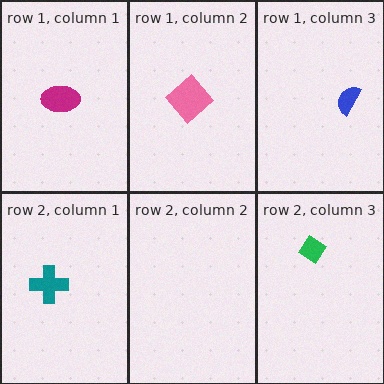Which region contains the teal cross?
The row 2, column 1 region.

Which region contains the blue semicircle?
The row 1, column 3 region.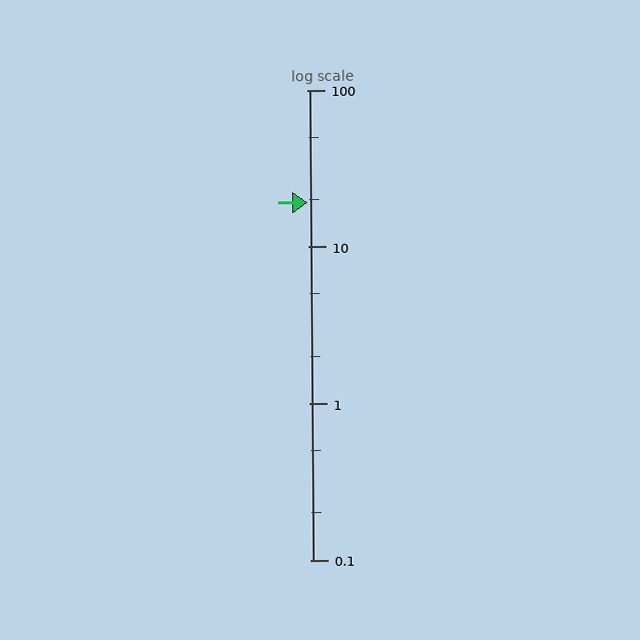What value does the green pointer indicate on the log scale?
The pointer indicates approximately 19.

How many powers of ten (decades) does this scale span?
The scale spans 3 decades, from 0.1 to 100.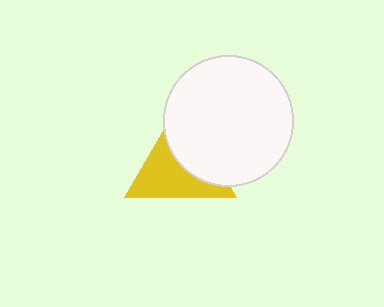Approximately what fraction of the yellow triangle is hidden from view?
Roughly 46% of the yellow triangle is hidden behind the white circle.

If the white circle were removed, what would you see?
You would see the complete yellow triangle.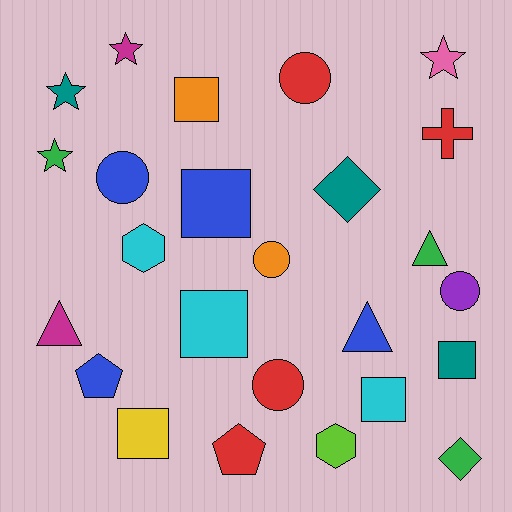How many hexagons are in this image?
There are 2 hexagons.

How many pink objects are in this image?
There is 1 pink object.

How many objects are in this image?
There are 25 objects.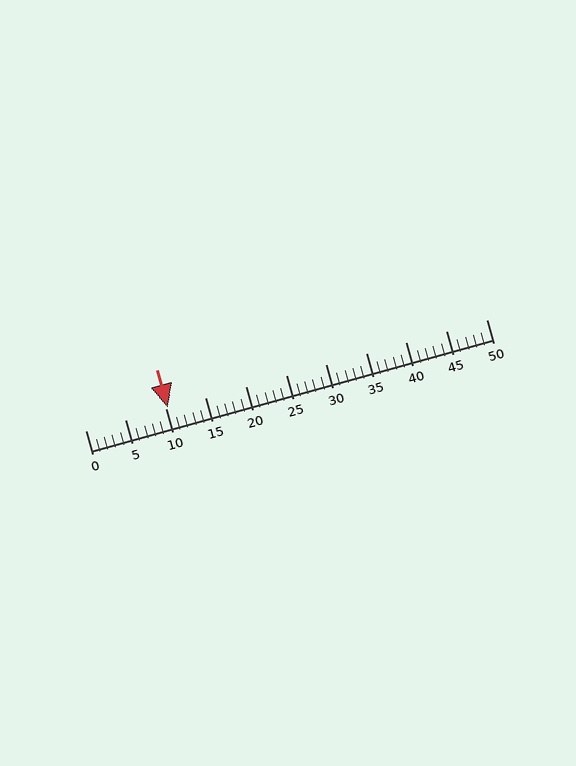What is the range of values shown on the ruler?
The ruler shows values from 0 to 50.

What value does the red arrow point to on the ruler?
The red arrow points to approximately 10.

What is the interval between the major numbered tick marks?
The major tick marks are spaced 5 units apart.